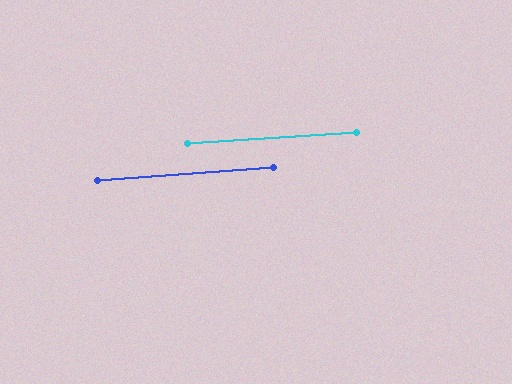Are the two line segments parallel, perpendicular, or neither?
Parallel — their directions differ by only 0.5°.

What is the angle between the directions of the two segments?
Approximately 1 degree.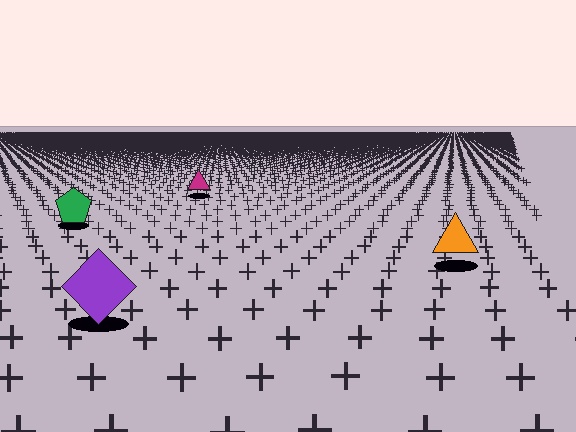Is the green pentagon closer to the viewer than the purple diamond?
No. The purple diamond is closer — you can tell from the texture gradient: the ground texture is coarser near it.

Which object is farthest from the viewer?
The magenta triangle is farthest from the viewer. It appears smaller and the ground texture around it is denser.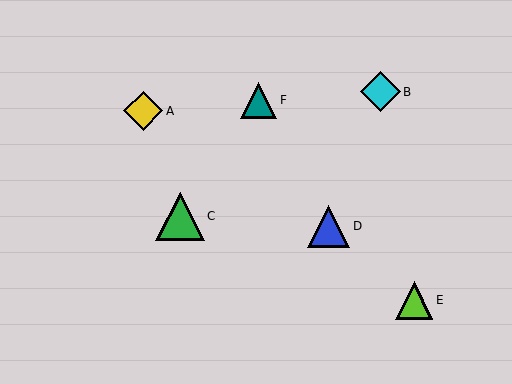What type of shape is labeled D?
Shape D is a blue triangle.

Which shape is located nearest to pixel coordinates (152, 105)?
The yellow diamond (labeled A) at (143, 111) is nearest to that location.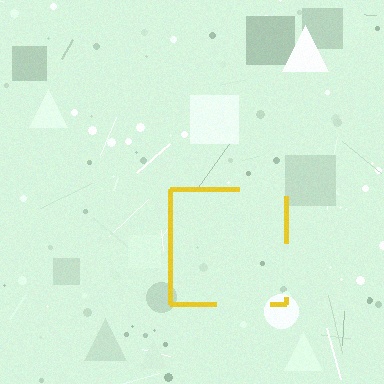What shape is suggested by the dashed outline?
The dashed outline suggests a square.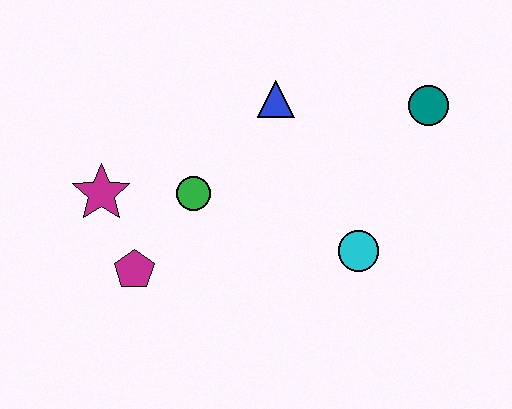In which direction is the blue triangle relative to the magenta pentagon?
The blue triangle is above the magenta pentagon.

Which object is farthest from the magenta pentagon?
The teal circle is farthest from the magenta pentagon.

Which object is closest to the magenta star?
The magenta pentagon is closest to the magenta star.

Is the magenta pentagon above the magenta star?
No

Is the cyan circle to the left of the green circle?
No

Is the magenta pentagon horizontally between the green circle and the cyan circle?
No